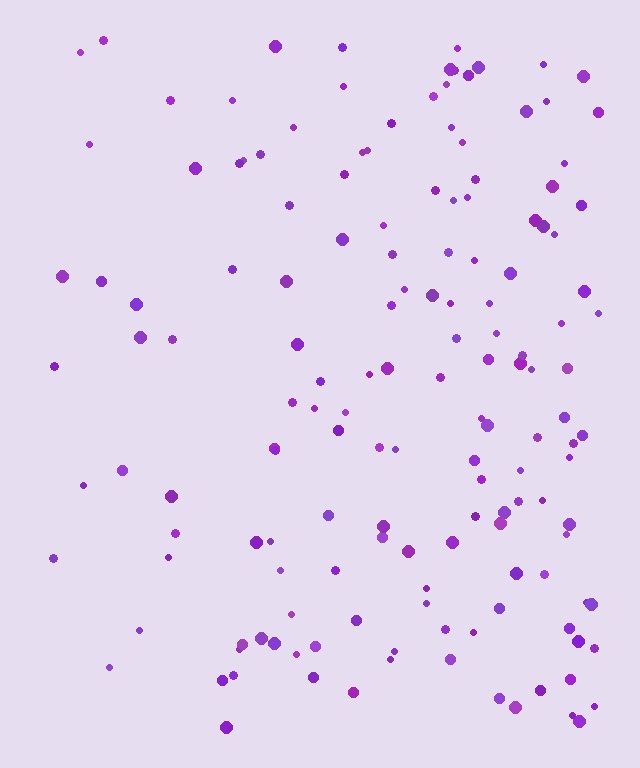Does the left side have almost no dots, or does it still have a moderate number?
Still a moderate number, just noticeably fewer than the right.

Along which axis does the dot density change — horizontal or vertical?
Horizontal.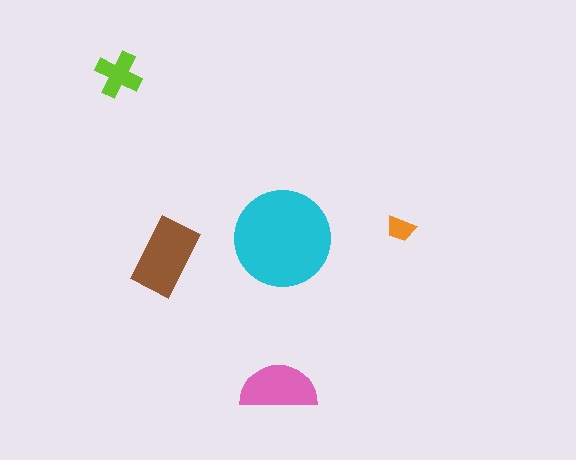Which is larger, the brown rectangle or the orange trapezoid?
The brown rectangle.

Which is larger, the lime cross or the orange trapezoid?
The lime cross.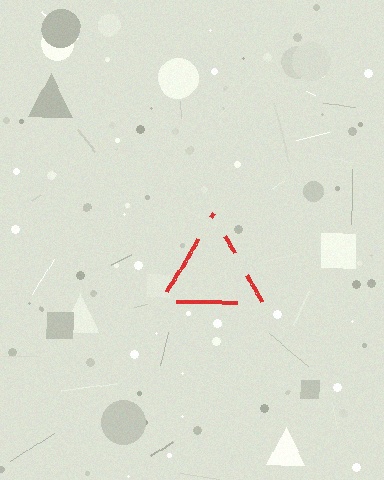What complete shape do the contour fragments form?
The contour fragments form a triangle.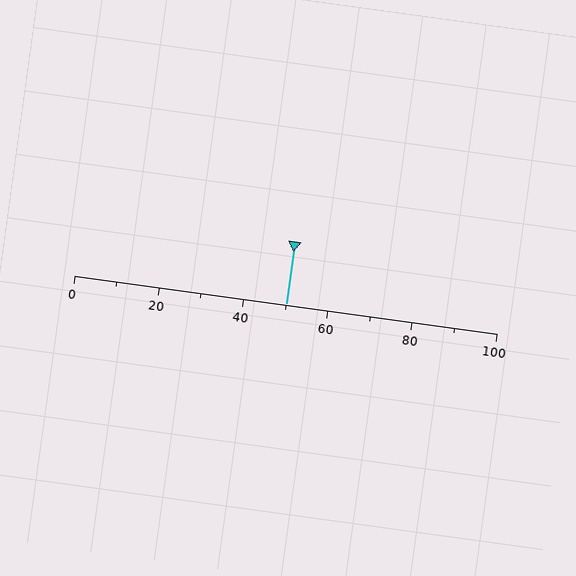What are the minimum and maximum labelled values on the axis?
The axis runs from 0 to 100.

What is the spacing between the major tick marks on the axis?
The major ticks are spaced 20 apart.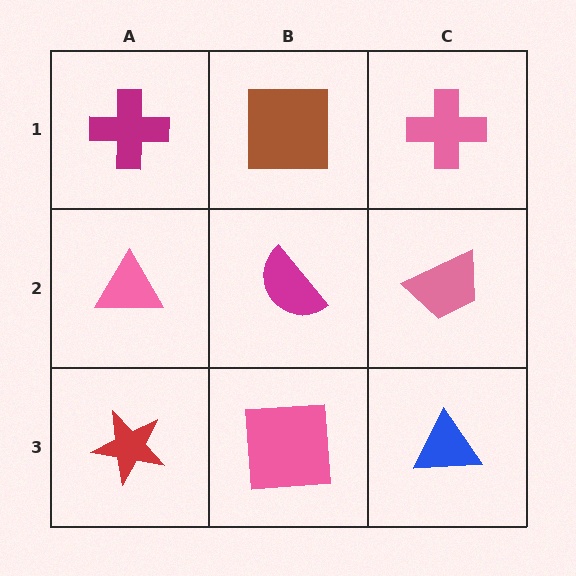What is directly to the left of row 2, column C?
A magenta semicircle.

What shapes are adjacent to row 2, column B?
A brown square (row 1, column B), a pink square (row 3, column B), a pink triangle (row 2, column A), a pink trapezoid (row 2, column C).